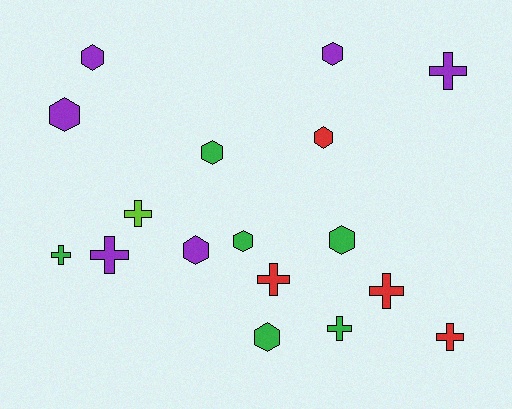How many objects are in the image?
There are 17 objects.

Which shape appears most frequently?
Hexagon, with 9 objects.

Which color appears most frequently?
Purple, with 6 objects.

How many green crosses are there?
There are 2 green crosses.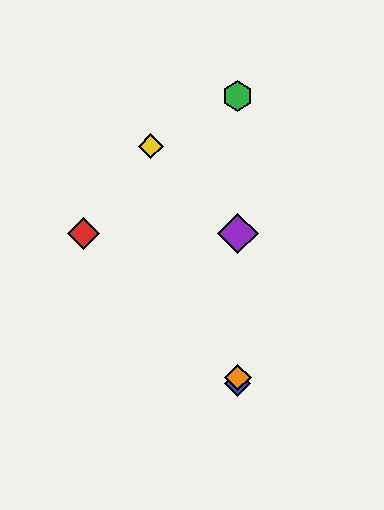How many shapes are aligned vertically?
4 shapes (the blue diamond, the green hexagon, the purple diamond, the orange diamond) are aligned vertically.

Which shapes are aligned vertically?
The blue diamond, the green hexagon, the purple diamond, the orange diamond are aligned vertically.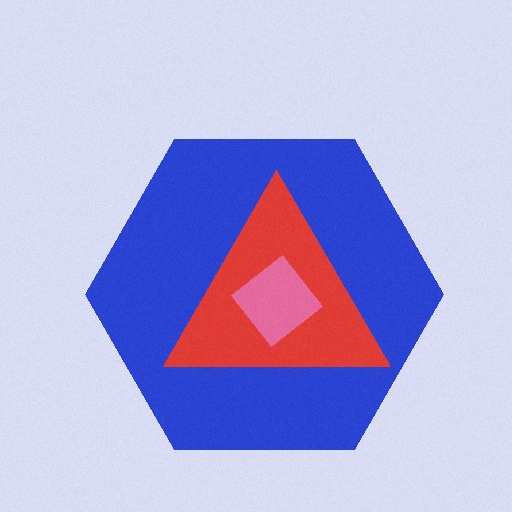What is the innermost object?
The pink diamond.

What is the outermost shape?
The blue hexagon.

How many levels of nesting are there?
3.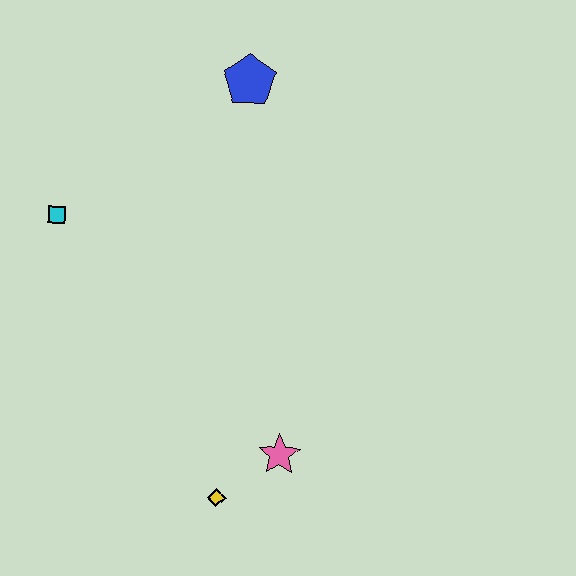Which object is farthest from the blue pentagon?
The yellow diamond is farthest from the blue pentagon.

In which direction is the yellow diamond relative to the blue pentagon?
The yellow diamond is below the blue pentagon.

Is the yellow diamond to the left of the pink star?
Yes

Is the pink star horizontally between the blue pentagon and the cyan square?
No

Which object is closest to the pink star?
The yellow diamond is closest to the pink star.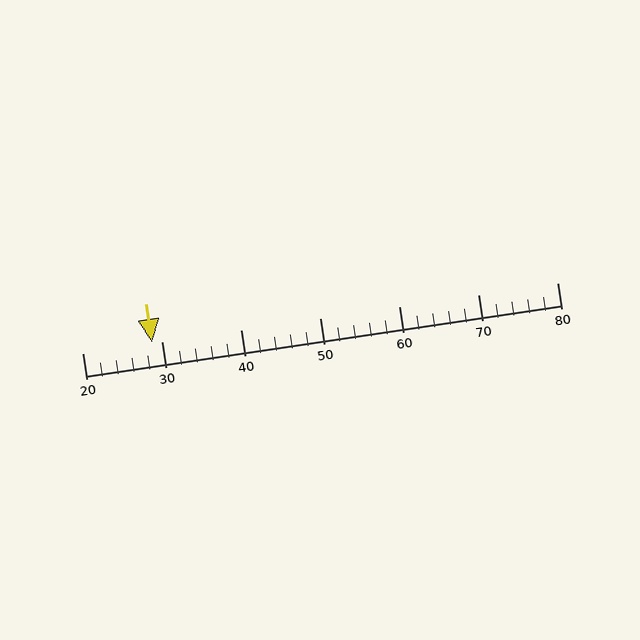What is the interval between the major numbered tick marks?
The major tick marks are spaced 10 units apart.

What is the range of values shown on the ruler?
The ruler shows values from 20 to 80.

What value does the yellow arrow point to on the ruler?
The yellow arrow points to approximately 29.